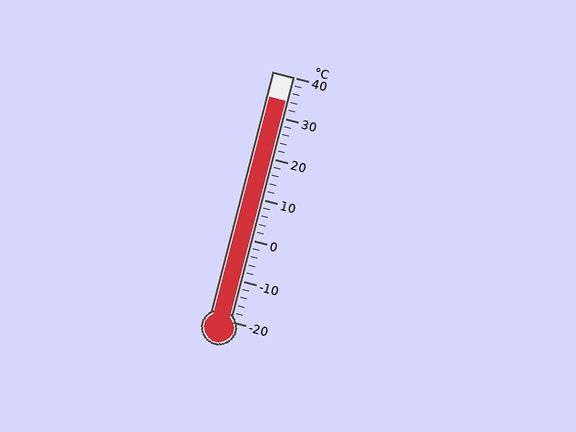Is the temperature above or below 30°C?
The temperature is above 30°C.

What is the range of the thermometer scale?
The thermometer scale ranges from -20°C to 40°C.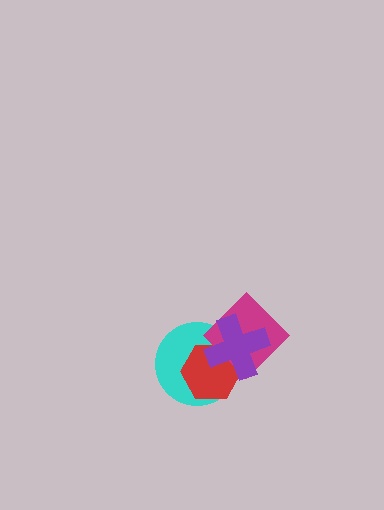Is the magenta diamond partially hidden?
Yes, it is partially covered by another shape.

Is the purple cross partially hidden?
No, no other shape covers it.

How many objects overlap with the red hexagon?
3 objects overlap with the red hexagon.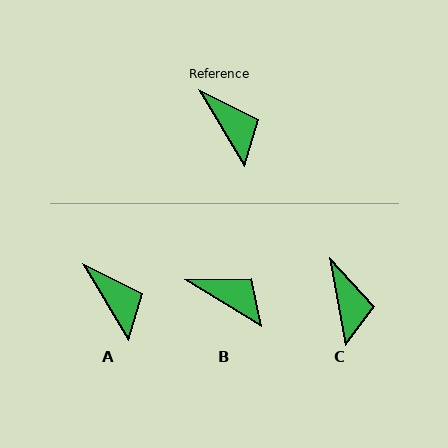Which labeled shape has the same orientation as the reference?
A.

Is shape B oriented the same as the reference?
No, it is off by about 28 degrees.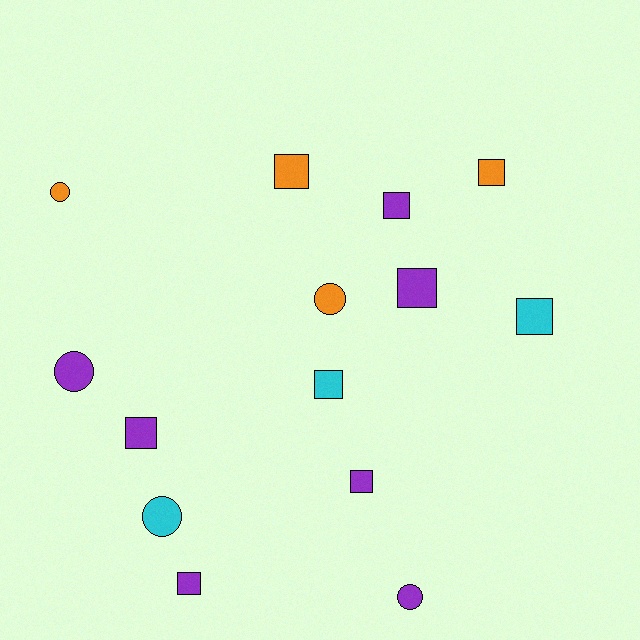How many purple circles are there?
There are 2 purple circles.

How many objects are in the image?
There are 14 objects.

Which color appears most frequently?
Purple, with 7 objects.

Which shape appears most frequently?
Square, with 9 objects.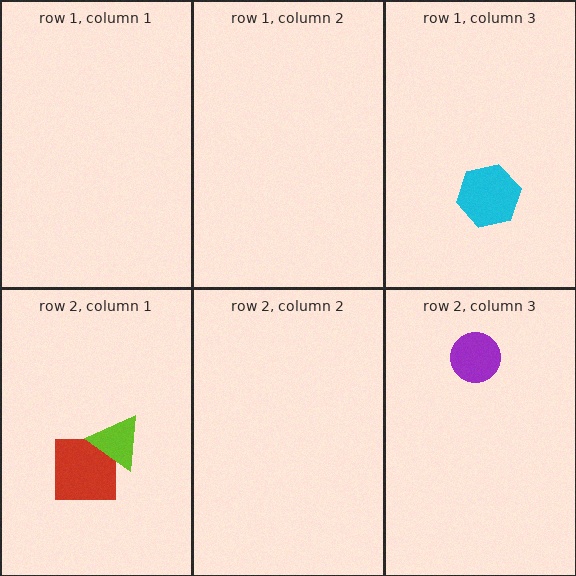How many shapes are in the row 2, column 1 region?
2.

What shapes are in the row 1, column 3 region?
The cyan hexagon.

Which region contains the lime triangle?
The row 2, column 1 region.